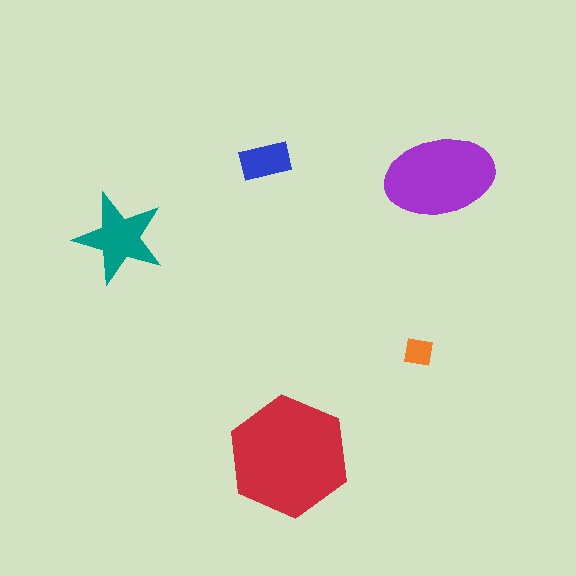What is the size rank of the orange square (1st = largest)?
5th.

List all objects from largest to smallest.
The red hexagon, the purple ellipse, the teal star, the blue rectangle, the orange square.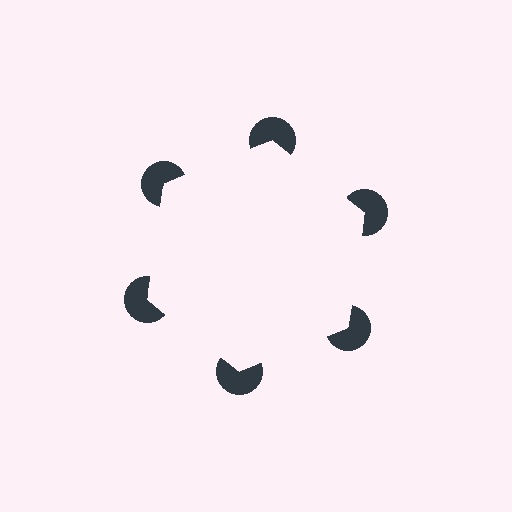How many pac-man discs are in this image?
There are 6 — one at each vertex of the illusory hexagon.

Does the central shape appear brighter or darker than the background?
It typically appears slightly brighter than the background, even though no actual brightness change is drawn.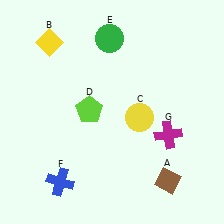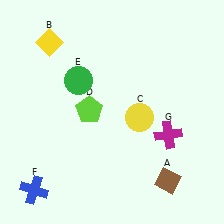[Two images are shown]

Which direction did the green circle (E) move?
The green circle (E) moved down.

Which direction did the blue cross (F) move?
The blue cross (F) moved left.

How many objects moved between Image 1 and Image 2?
2 objects moved between the two images.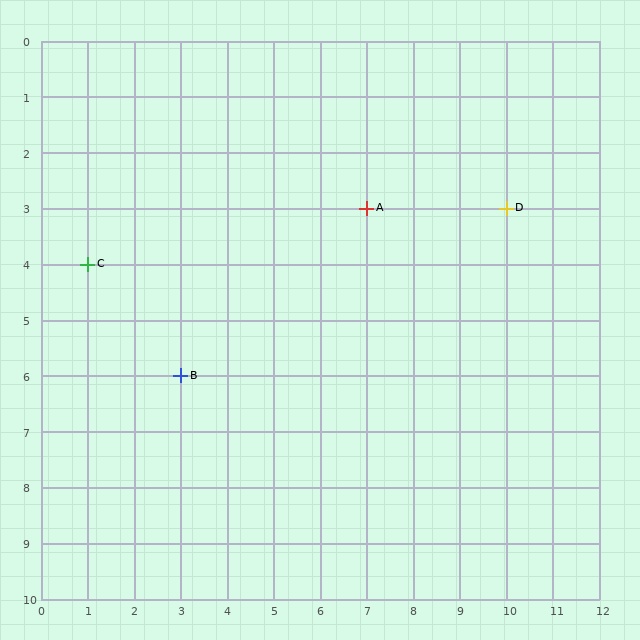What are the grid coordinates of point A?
Point A is at grid coordinates (7, 3).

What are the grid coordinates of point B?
Point B is at grid coordinates (3, 6).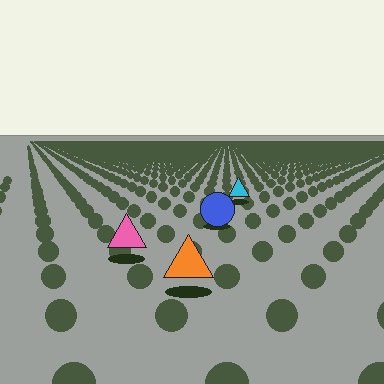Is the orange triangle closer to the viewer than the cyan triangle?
Yes. The orange triangle is closer — you can tell from the texture gradient: the ground texture is coarser near it.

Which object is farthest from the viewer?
The cyan triangle is farthest from the viewer. It appears smaller and the ground texture around it is denser.